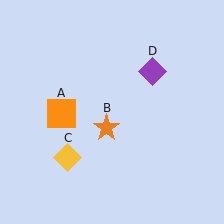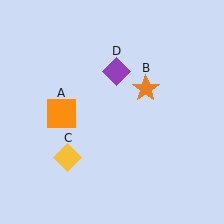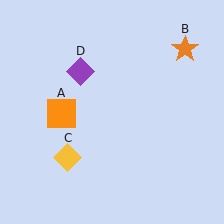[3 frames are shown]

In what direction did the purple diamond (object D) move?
The purple diamond (object D) moved left.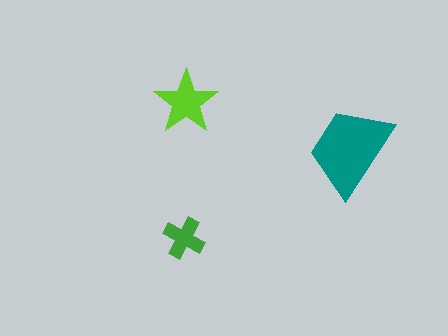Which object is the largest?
The teal trapezoid.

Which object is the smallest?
The green cross.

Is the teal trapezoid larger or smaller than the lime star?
Larger.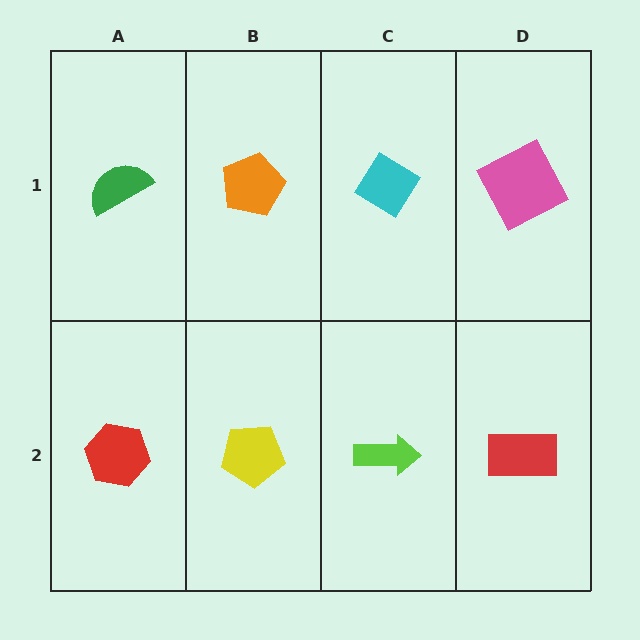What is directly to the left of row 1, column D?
A cyan diamond.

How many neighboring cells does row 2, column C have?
3.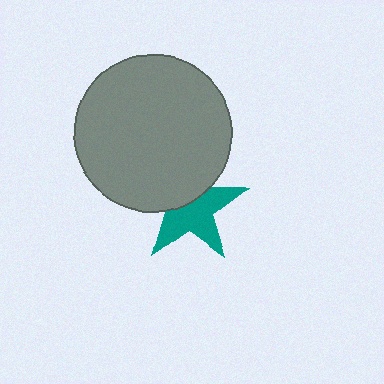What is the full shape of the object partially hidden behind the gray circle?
The partially hidden object is a teal star.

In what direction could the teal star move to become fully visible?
The teal star could move down. That would shift it out from behind the gray circle entirely.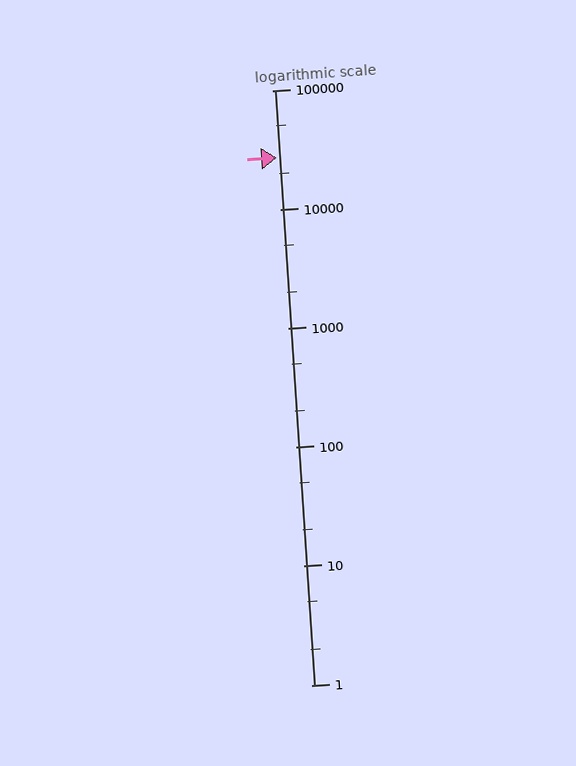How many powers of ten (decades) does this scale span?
The scale spans 5 decades, from 1 to 100000.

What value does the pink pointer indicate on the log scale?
The pointer indicates approximately 27000.